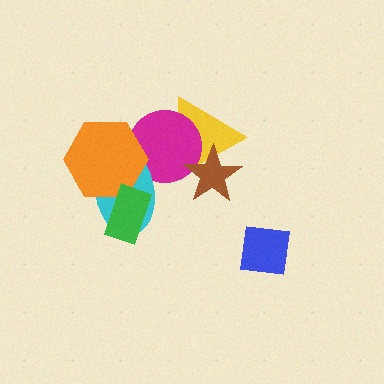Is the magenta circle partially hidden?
Yes, it is partially covered by another shape.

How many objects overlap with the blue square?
0 objects overlap with the blue square.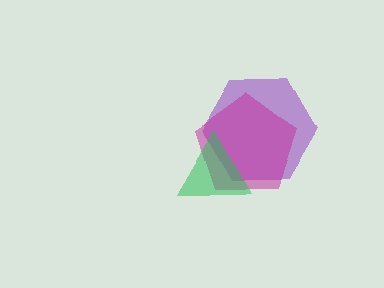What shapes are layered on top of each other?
The layered shapes are: a purple hexagon, a magenta pentagon, a green triangle.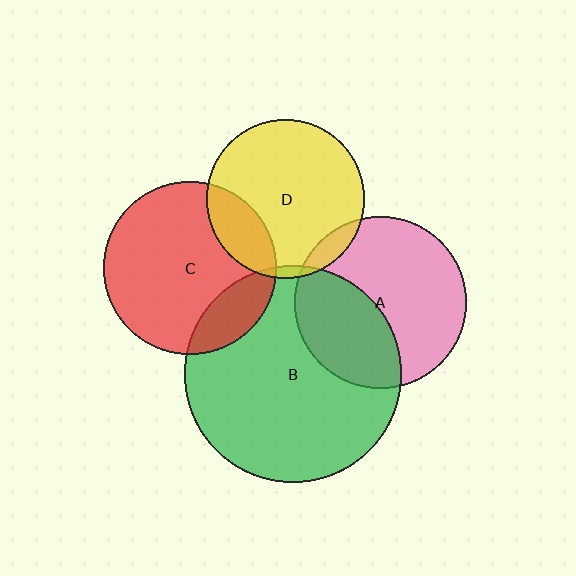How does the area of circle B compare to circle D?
Approximately 1.9 times.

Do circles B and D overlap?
Yes.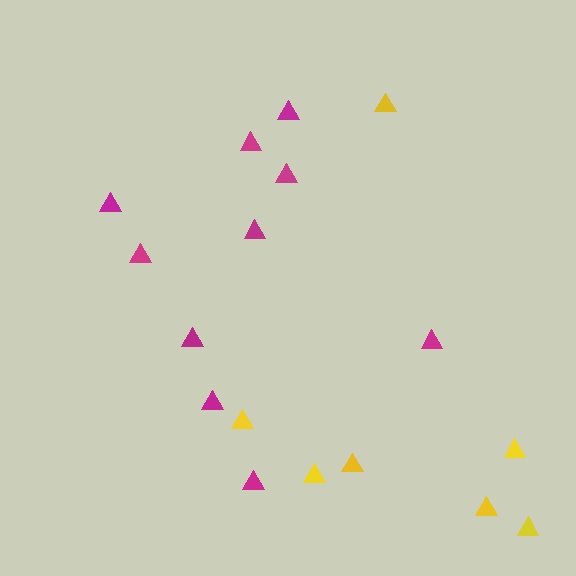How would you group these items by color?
There are 2 groups: one group of magenta triangles (10) and one group of yellow triangles (7).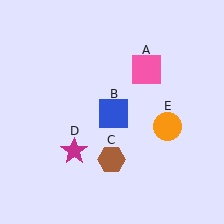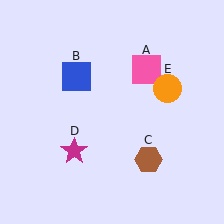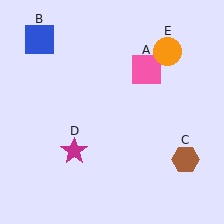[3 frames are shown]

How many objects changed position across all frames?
3 objects changed position: blue square (object B), brown hexagon (object C), orange circle (object E).